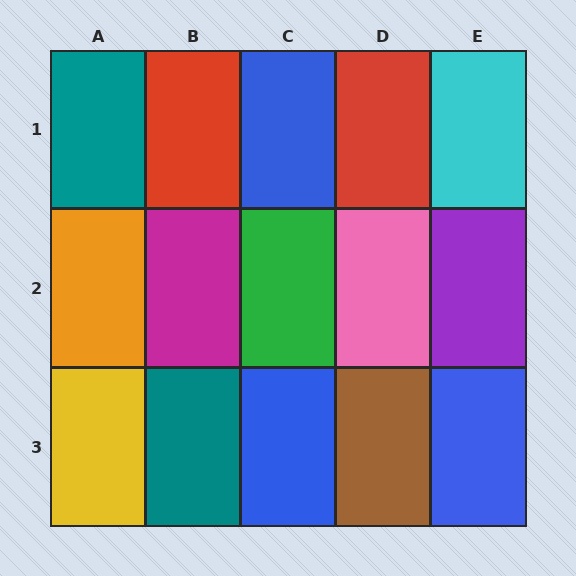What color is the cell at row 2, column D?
Pink.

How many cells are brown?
1 cell is brown.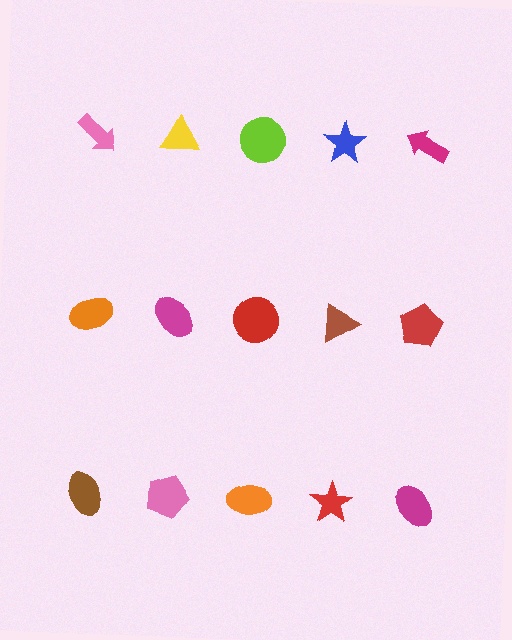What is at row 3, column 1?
A brown ellipse.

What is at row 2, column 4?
A brown triangle.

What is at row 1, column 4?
A blue star.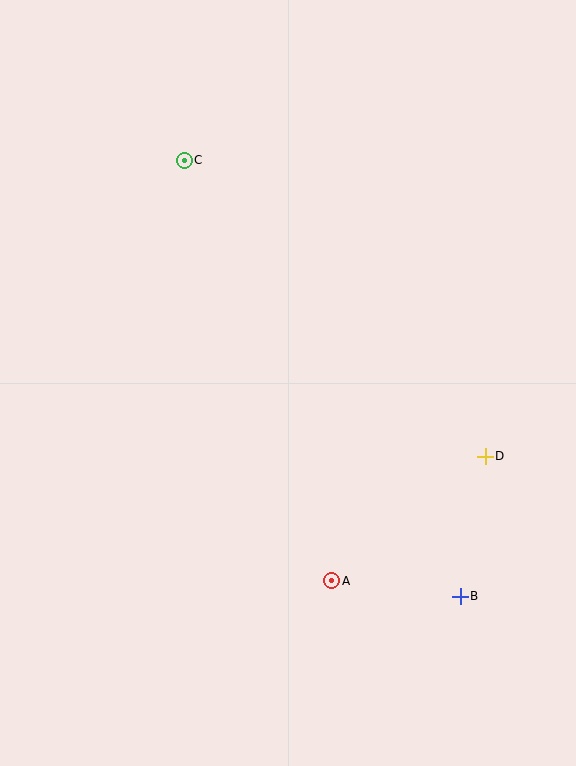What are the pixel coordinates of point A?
Point A is at (332, 581).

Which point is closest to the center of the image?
Point A at (332, 581) is closest to the center.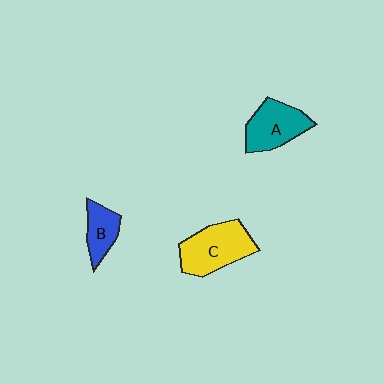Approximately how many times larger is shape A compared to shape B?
Approximately 1.6 times.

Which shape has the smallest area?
Shape B (blue).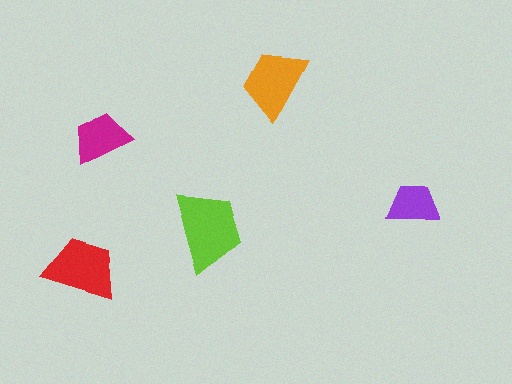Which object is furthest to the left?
The red trapezoid is leftmost.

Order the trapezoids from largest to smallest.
the lime one, the red one, the orange one, the magenta one, the purple one.